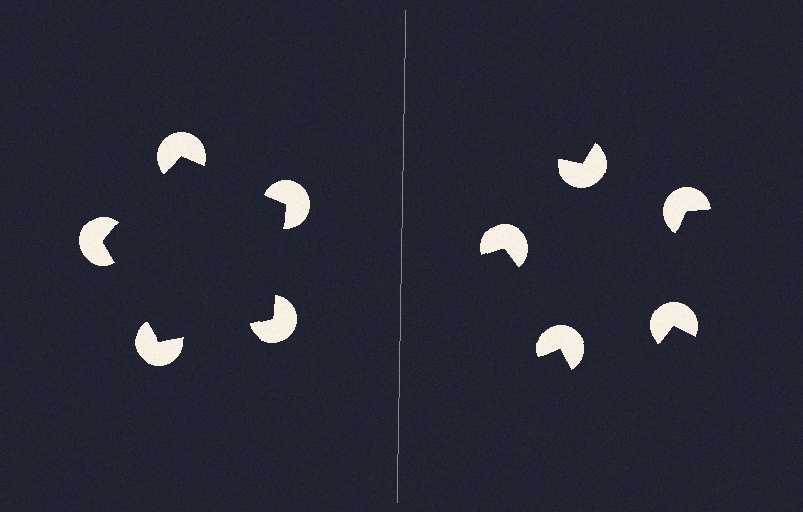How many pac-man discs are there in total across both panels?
10 — 5 on each side.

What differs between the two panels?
The pac-man discs are positioned identically on both sides; only the wedge orientations differ. On the left they align to a pentagon; on the right they are misaligned.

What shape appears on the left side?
An illusory pentagon.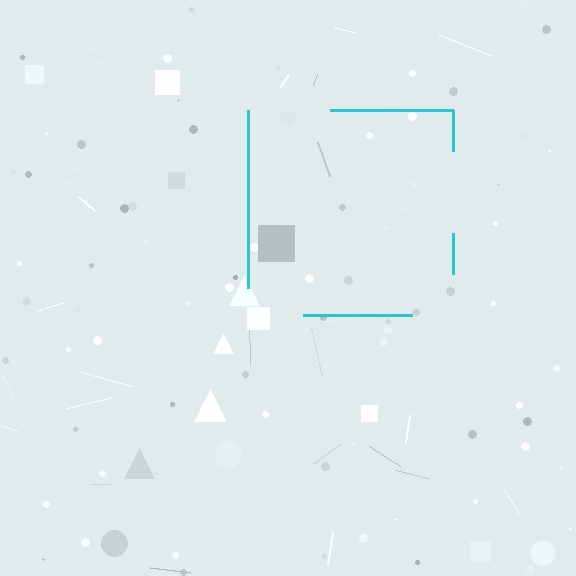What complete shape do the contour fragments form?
The contour fragments form a square.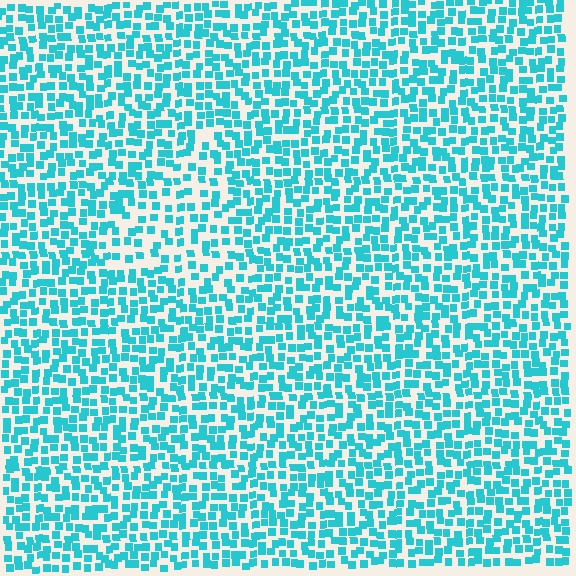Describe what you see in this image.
The image contains small cyan elements arranged at two different densities. A triangle-shaped region is visible where the elements are less densely packed than the surrounding area.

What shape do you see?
I see a triangle.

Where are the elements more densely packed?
The elements are more densely packed outside the triangle boundary.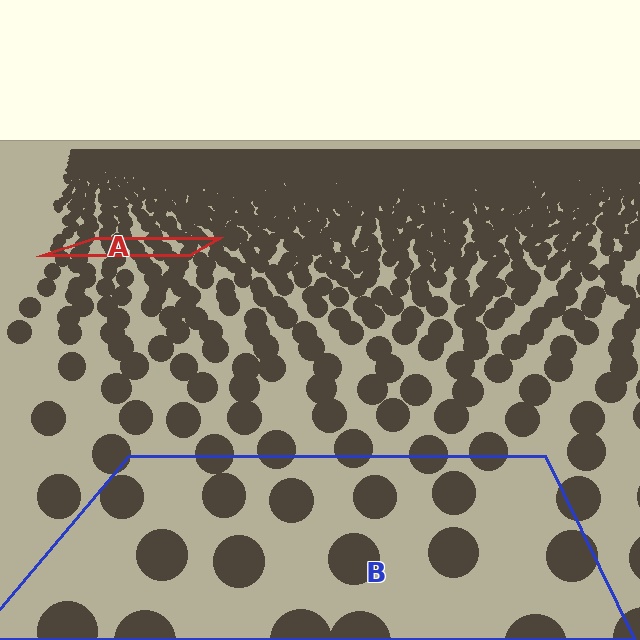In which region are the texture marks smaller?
The texture marks are smaller in region A, because it is farther away.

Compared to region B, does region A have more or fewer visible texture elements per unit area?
Region A has more texture elements per unit area — they are packed more densely because it is farther away.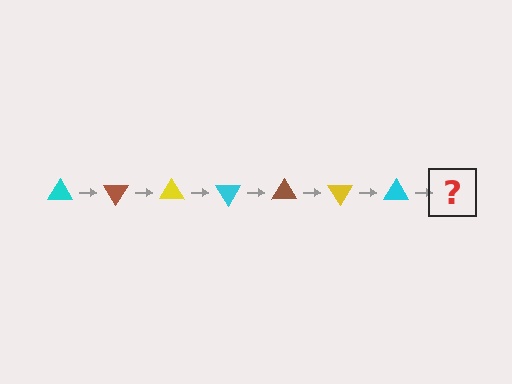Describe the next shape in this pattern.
It should be a brown triangle, rotated 420 degrees from the start.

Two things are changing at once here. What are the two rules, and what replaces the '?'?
The two rules are that it rotates 60 degrees each step and the color cycles through cyan, brown, and yellow. The '?' should be a brown triangle, rotated 420 degrees from the start.